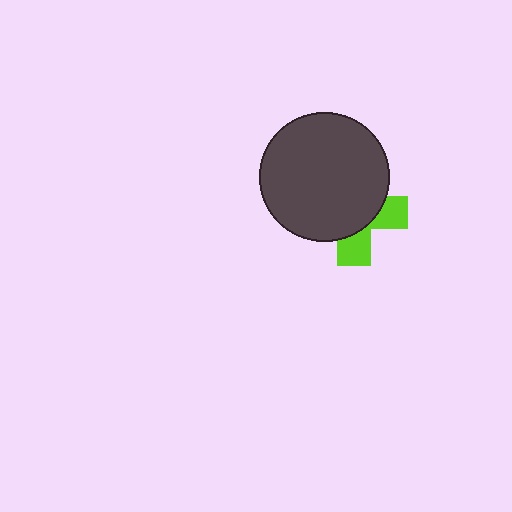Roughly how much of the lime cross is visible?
A small part of it is visible (roughly 33%).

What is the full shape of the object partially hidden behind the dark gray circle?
The partially hidden object is a lime cross.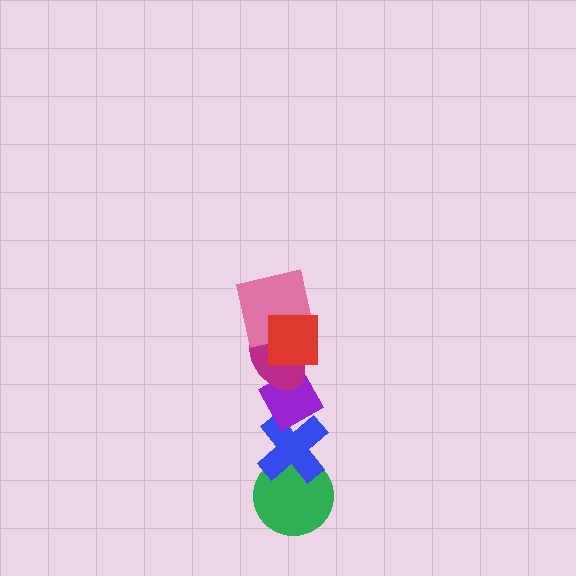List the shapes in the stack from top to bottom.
From top to bottom: the red square, the pink square, the magenta ellipse, the purple diamond, the blue cross, the green circle.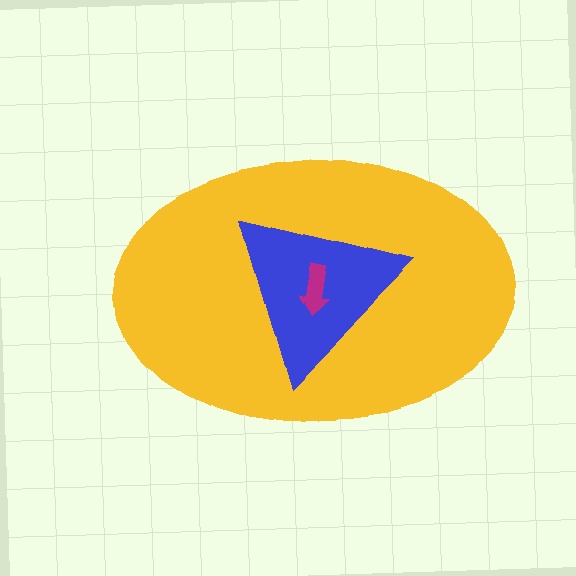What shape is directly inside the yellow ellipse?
The blue triangle.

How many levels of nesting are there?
3.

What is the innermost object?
The magenta arrow.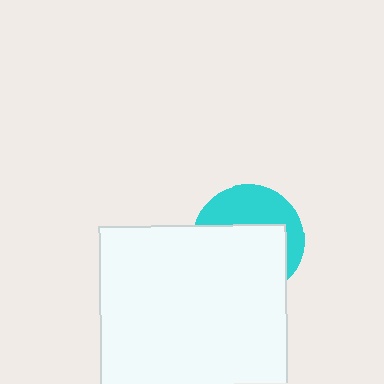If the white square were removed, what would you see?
You would see the complete cyan circle.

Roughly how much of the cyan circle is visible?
A small part of it is visible (roughly 41%).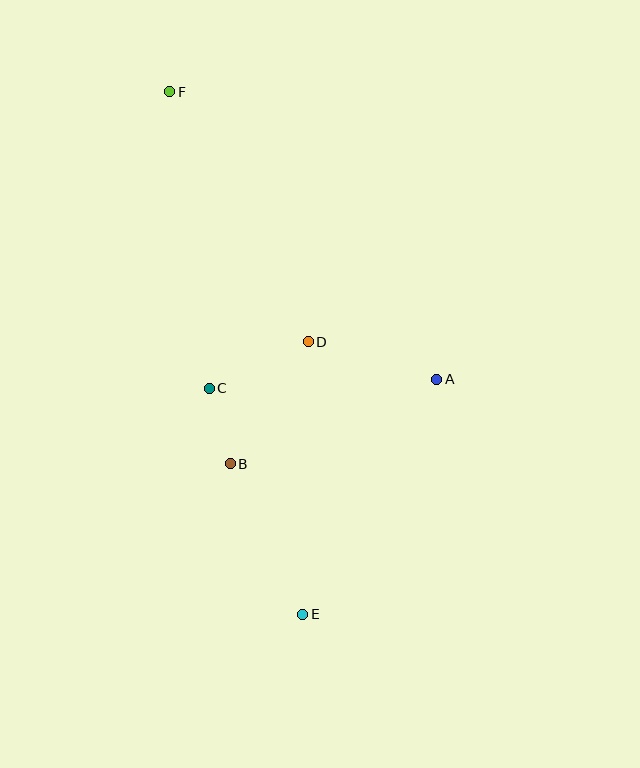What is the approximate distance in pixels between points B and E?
The distance between B and E is approximately 167 pixels.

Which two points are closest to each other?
Points B and C are closest to each other.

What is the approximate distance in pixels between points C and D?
The distance between C and D is approximately 109 pixels.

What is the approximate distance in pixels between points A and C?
The distance between A and C is approximately 228 pixels.